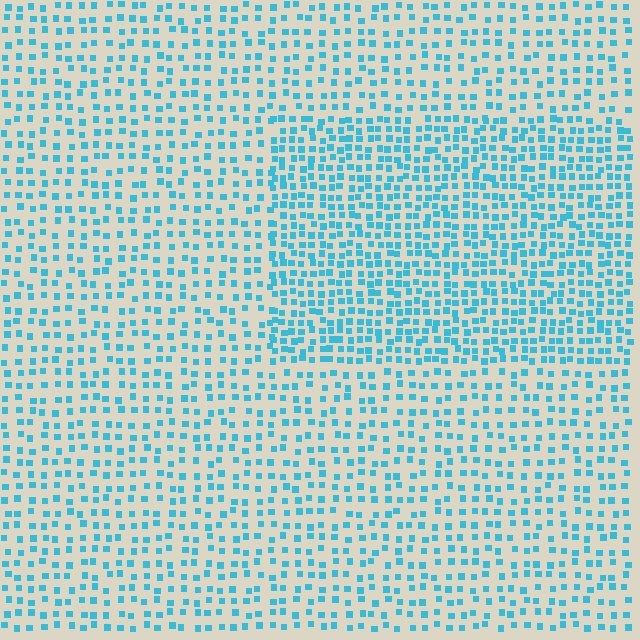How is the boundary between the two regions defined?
The boundary is defined by a change in element density (approximately 1.7x ratio). All elements are the same color, size, and shape.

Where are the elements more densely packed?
The elements are more densely packed inside the rectangle boundary.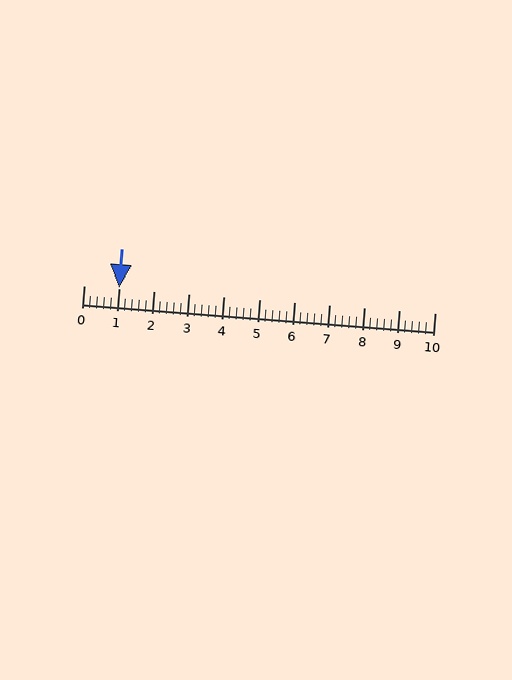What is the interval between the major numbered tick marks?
The major tick marks are spaced 1 units apart.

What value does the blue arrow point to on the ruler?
The blue arrow points to approximately 1.0.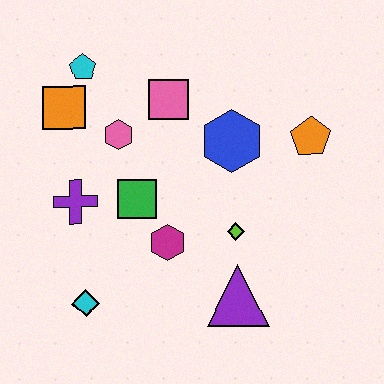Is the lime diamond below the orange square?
Yes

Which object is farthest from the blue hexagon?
The cyan diamond is farthest from the blue hexagon.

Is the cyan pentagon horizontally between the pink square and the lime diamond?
No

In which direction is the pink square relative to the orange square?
The pink square is to the right of the orange square.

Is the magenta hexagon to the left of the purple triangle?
Yes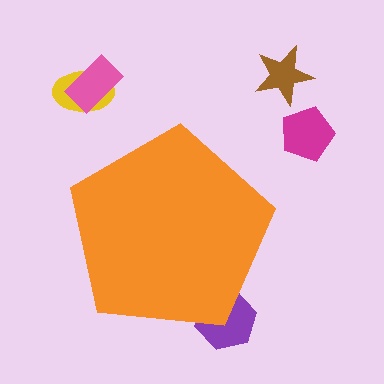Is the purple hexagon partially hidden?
Yes, the purple hexagon is partially hidden behind the orange pentagon.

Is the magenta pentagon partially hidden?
No, the magenta pentagon is fully visible.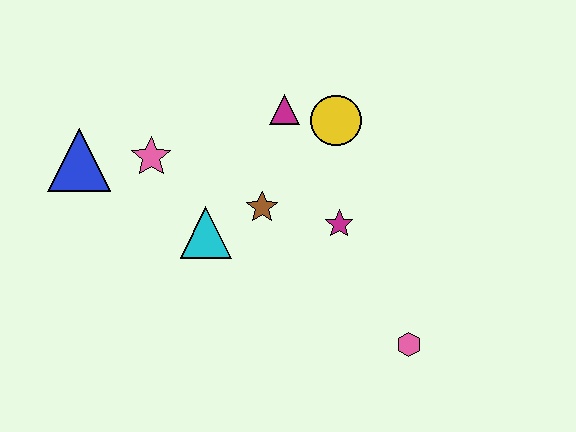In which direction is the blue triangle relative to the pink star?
The blue triangle is to the left of the pink star.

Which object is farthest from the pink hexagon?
The blue triangle is farthest from the pink hexagon.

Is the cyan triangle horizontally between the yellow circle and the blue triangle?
Yes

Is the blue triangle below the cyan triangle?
No